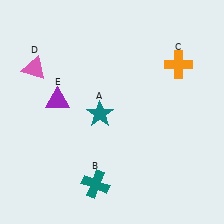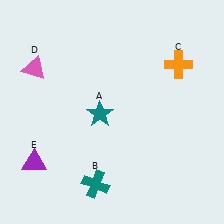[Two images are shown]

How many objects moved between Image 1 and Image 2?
1 object moved between the two images.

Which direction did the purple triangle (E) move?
The purple triangle (E) moved down.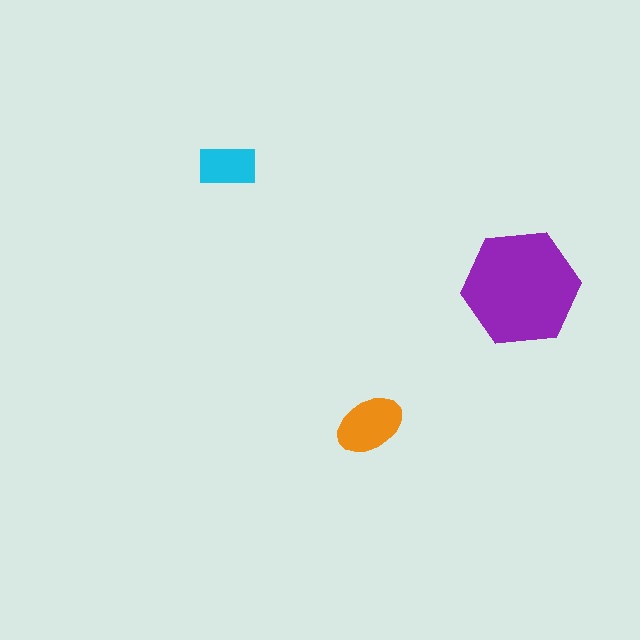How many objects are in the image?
There are 3 objects in the image.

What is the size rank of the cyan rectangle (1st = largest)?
3rd.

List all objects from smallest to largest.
The cyan rectangle, the orange ellipse, the purple hexagon.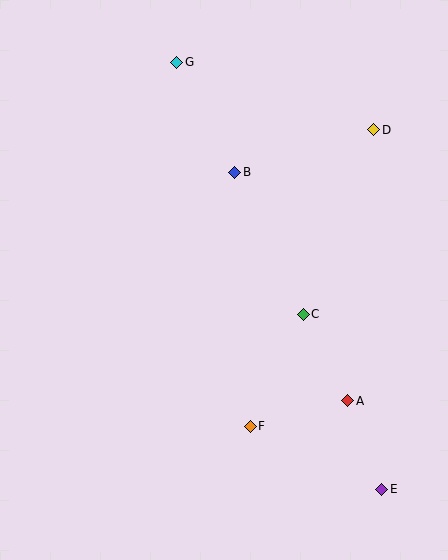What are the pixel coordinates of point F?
Point F is at (250, 426).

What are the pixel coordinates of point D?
Point D is at (374, 130).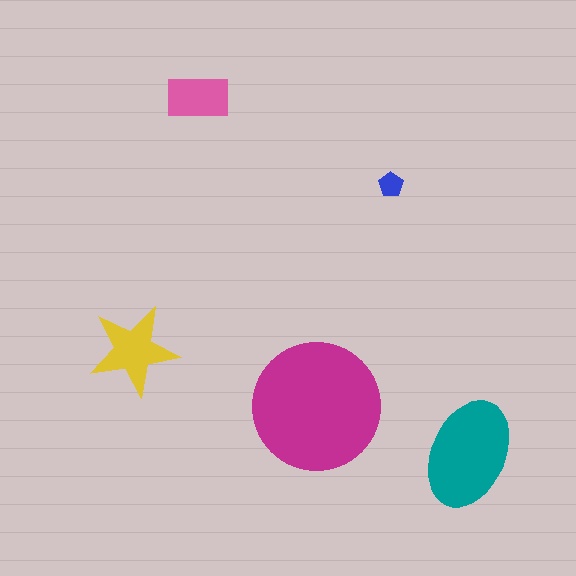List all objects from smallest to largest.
The blue pentagon, the pink rectangle, the yellow star, the teal ellipse, the magenta circle.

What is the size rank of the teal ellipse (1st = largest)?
2nd.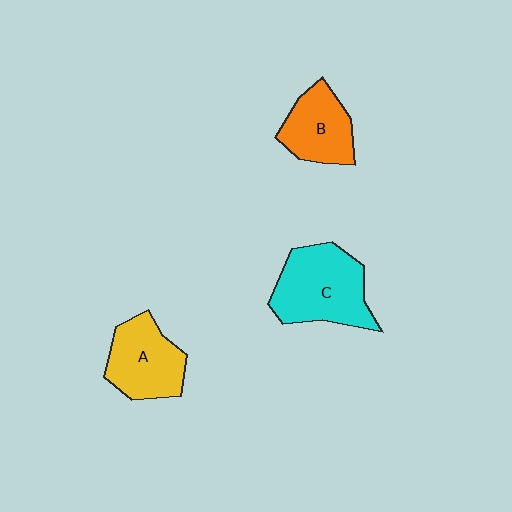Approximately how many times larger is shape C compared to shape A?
Approximately 1.3 times.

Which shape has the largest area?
Shape C (cyan).